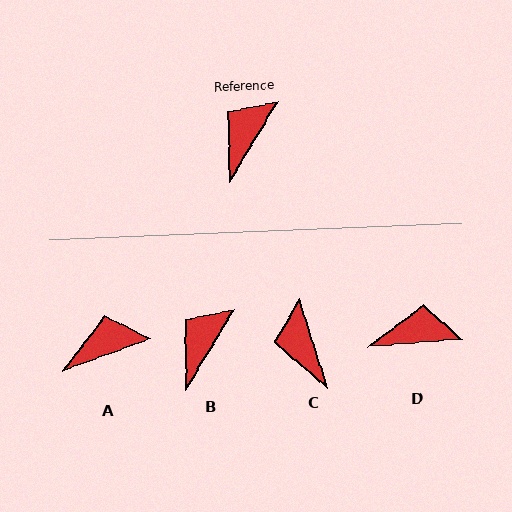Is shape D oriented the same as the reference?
No, it is off by about 54 degrees.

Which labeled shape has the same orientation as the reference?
B.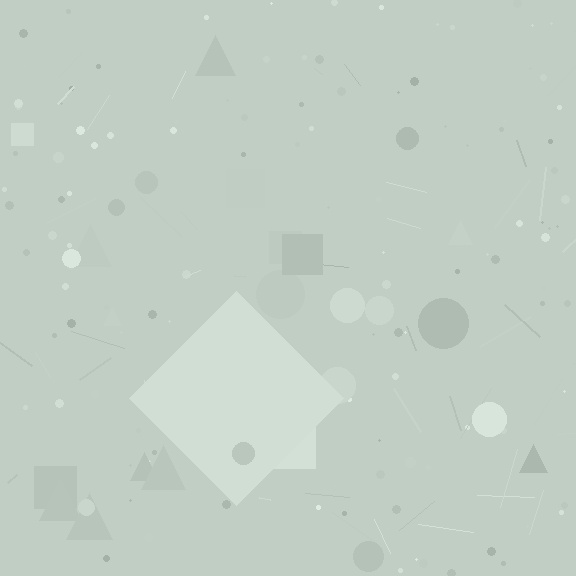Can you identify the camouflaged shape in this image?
The camouflaged shape is a diamond.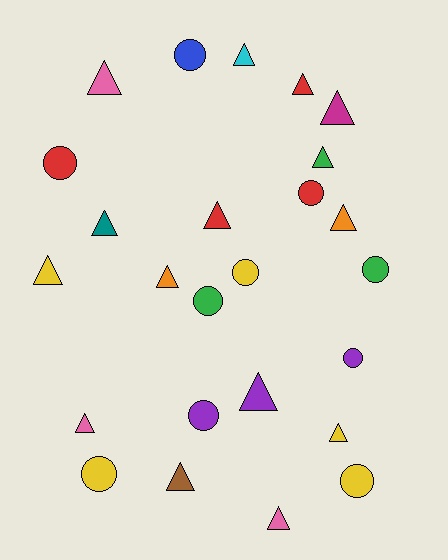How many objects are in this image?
There are 25 objects.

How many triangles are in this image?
There are 15 triangles.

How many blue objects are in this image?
There is 1 blue object.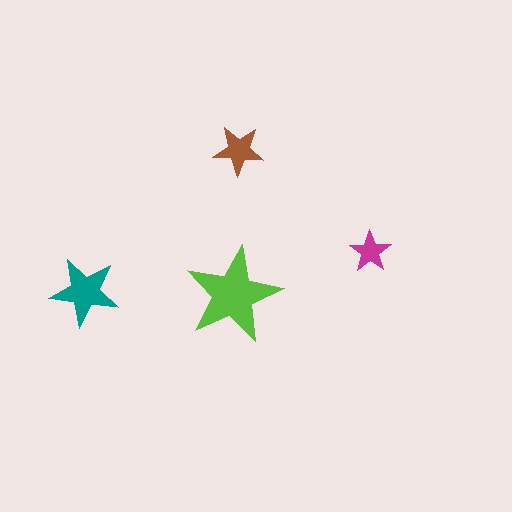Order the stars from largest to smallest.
the lime one, the teal one, the brown one, the magenta one.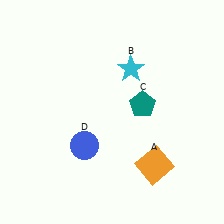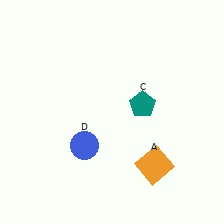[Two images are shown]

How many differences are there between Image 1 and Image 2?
There is 1 difference between the two images.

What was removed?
The cyan star (B) was removed in Image 2.